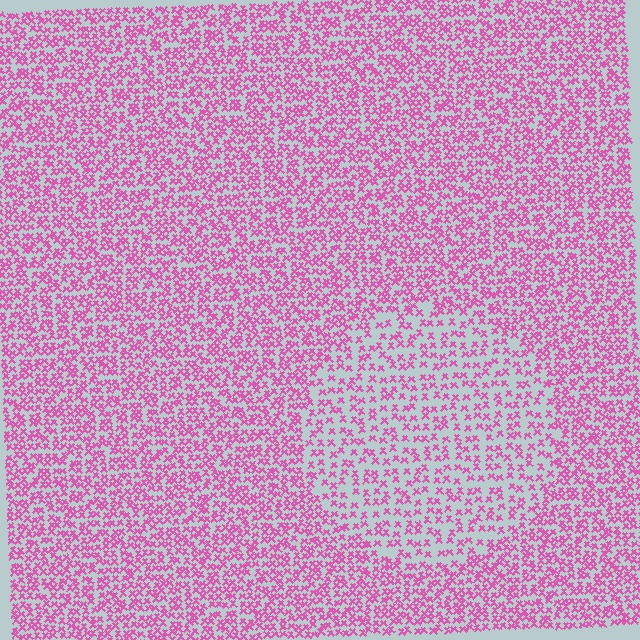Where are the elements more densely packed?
The elements are more densely packed outside the circle boundary.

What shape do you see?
I see a circle.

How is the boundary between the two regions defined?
The boundary is defined by a change in element density (approximately 1.7x ratio). All elements are the same color, size, and shape.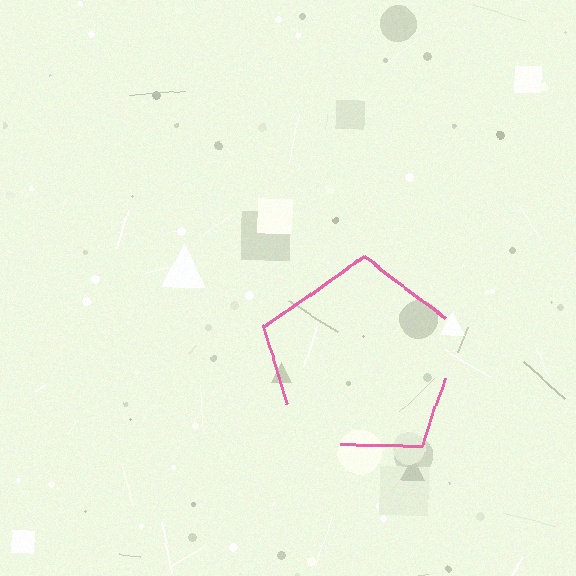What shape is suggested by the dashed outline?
The dashed outline suggests a pentagon.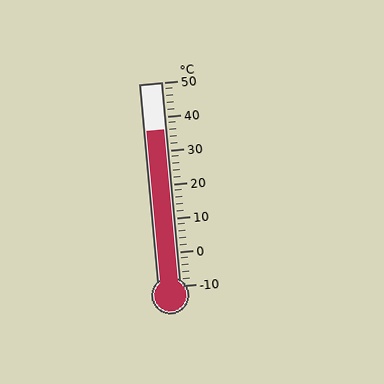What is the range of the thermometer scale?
The thermometer scale ranges from -10°C to 50°C.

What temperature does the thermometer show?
The thermometer shows approximately 36°C.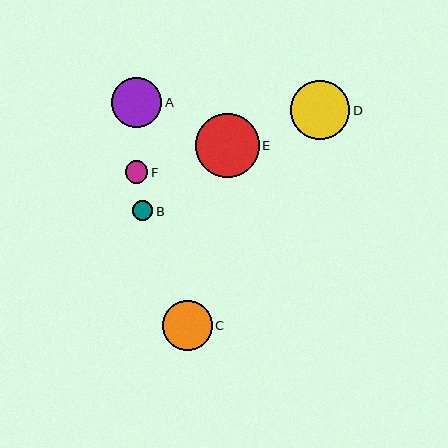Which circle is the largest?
Circle E is the largest with a size of approximately 64 pixels.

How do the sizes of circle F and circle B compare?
Circle F and circle B are approximately the same size.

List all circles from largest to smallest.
From largest to smallest: E, D, A, C, F, B.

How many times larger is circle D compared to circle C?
Circle D is approximately 1.2 times the size of circle C.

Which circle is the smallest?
Circle B is the smallest with a size of approximately 20 pixels.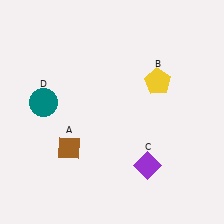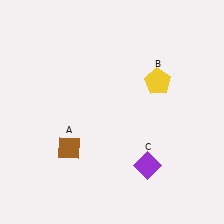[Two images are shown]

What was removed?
The teal circle (D) was removed in Image 2.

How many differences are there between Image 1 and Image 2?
There is 1 difference between the two images.